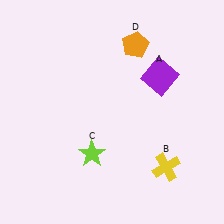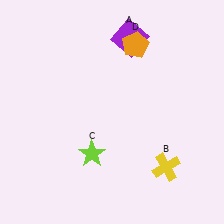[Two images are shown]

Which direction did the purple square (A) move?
The purple square (A) moved up.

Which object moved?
The purple square (A) moved up.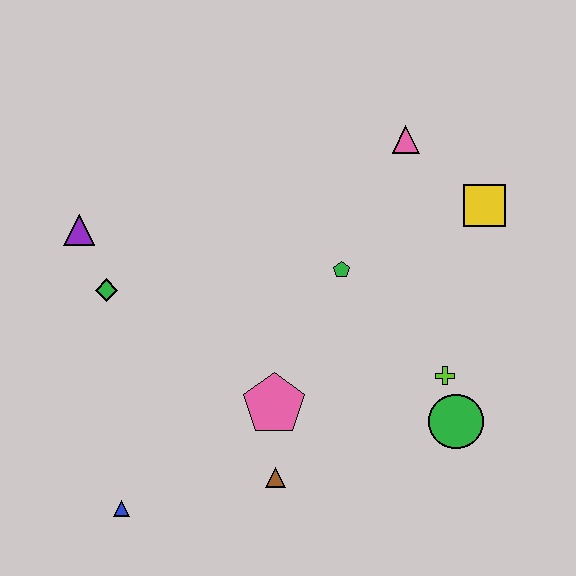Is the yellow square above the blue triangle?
Yes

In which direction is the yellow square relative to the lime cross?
The yellow square is above the lime cross.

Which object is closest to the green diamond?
The purple triangle is closest to the green diamond.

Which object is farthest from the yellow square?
The blue triangle is farthest from the yellow square.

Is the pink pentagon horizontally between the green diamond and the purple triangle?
No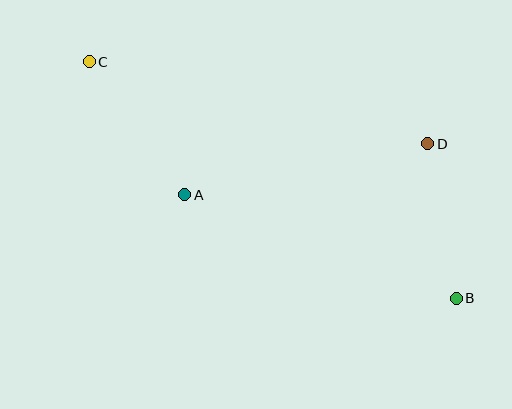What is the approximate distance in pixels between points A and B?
The distance between A and B is approximately 291 pixels.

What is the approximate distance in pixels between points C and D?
The distance between C and D is approximately 348 pixels.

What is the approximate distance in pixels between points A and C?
The distance between A and C is approximately 163 pixels.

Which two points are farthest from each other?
Points B and C are farthest from each other.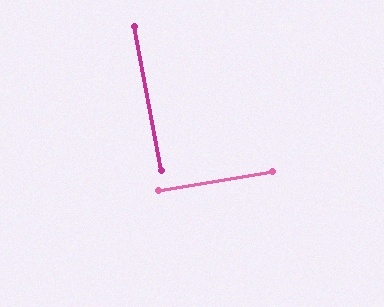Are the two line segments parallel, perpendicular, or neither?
Perpendicular — they meet at approximately 89°.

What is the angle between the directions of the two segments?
Approximately 89 degrees.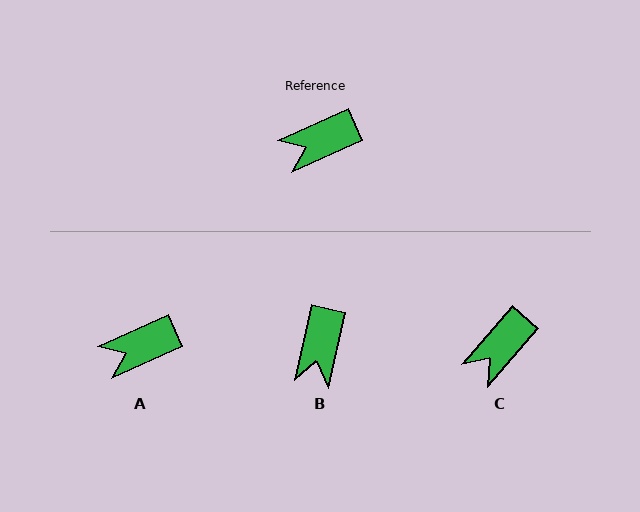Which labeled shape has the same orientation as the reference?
A.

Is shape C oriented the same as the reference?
No, it is off by about 25 degrees.